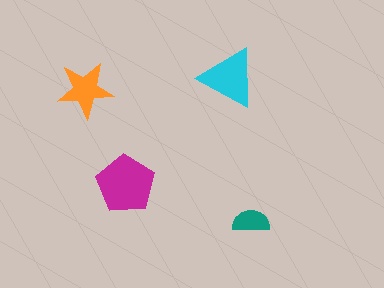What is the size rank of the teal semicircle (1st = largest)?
4th.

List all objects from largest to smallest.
The magenta pentagon, the cyan triangle, the orange star, the teal semicircle.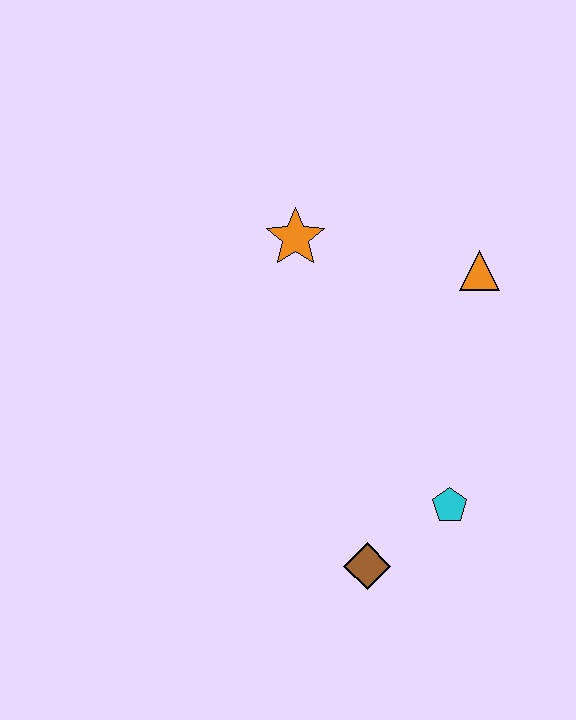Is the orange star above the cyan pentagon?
Yes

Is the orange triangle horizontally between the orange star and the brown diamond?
No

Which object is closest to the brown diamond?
The cyan pentagon is closest to the brown diamond.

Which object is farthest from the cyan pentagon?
The orange star is farthest from the cyan pentagon.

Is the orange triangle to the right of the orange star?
Yes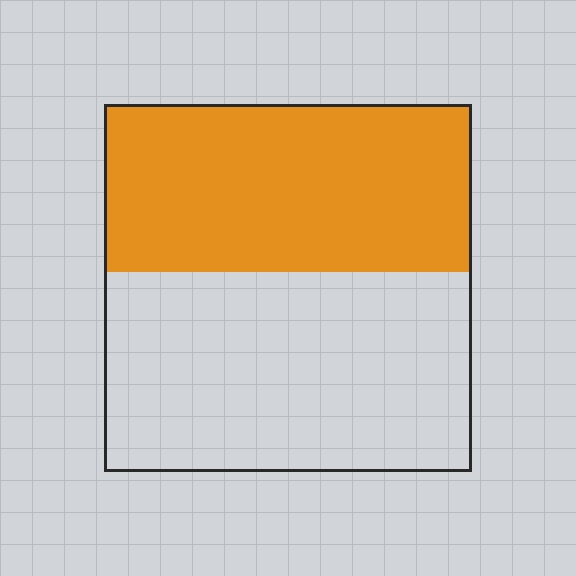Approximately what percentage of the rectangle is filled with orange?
Approximately 45%.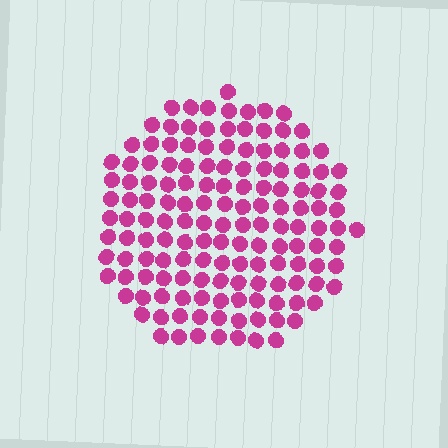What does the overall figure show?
The overall figure shows a circle.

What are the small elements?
The small elements are circles.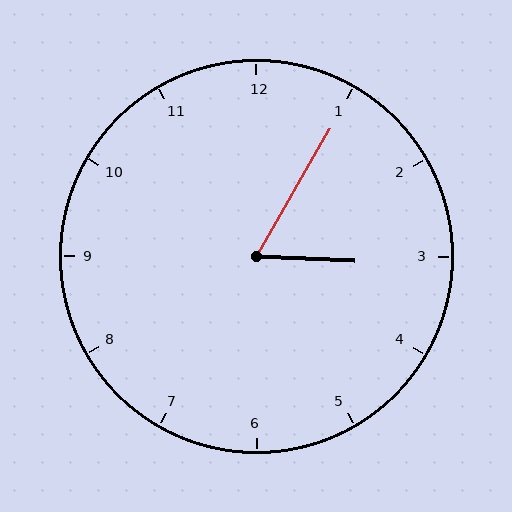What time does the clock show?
3:05.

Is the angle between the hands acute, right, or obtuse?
It is acute.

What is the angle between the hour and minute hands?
Approximately 62 degrees.